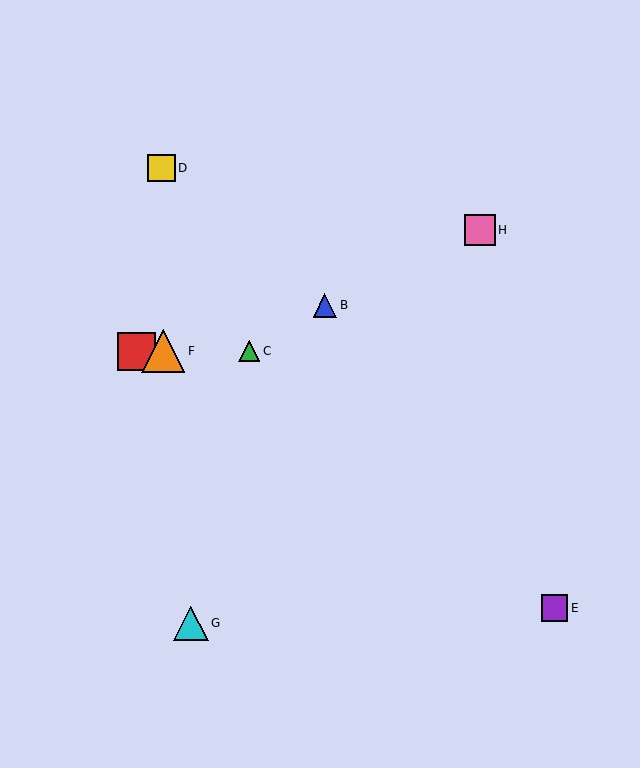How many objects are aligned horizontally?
3 objects (A, C, F) are aligned horizontally.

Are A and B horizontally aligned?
No, A is at y≈351 and B is at y≈305.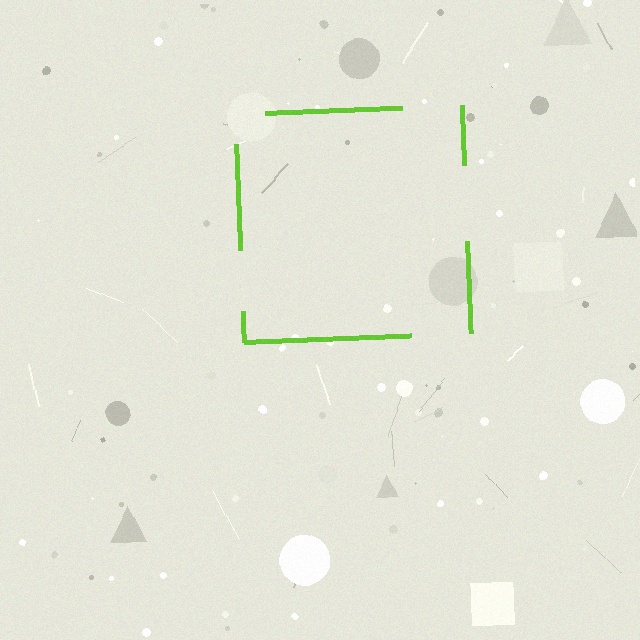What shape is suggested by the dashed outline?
The dashed outline suggests a square.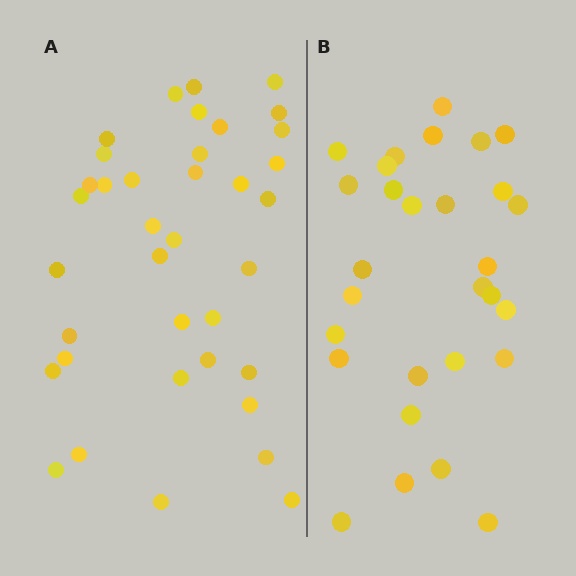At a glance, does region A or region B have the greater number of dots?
Region A (the left region) has more dots.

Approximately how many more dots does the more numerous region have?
Region A has roughly 8 or so more dots than region B.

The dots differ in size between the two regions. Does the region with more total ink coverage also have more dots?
No. Region B has more total ink coverage because its dots are larger, but region A actually contains more individual dots. Total area can be misleading — the number of items is what matters here.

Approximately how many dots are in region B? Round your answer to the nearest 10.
About 30 dots. (The exact count is 29, which rounds to 30.)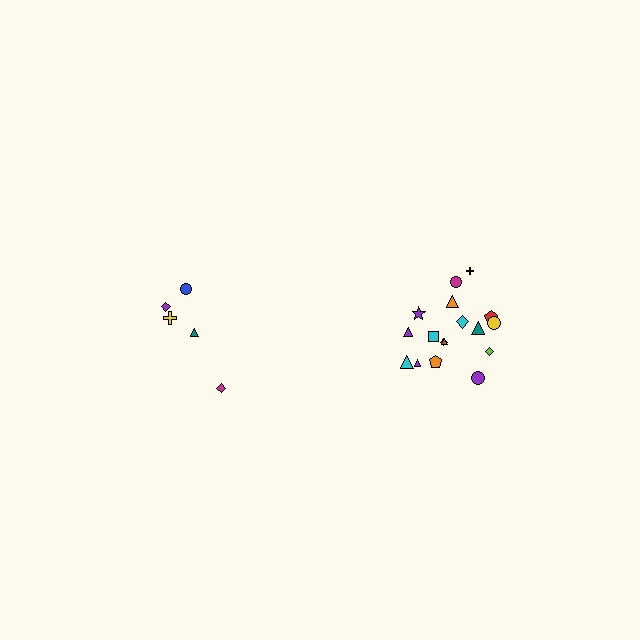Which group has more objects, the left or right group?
The right group.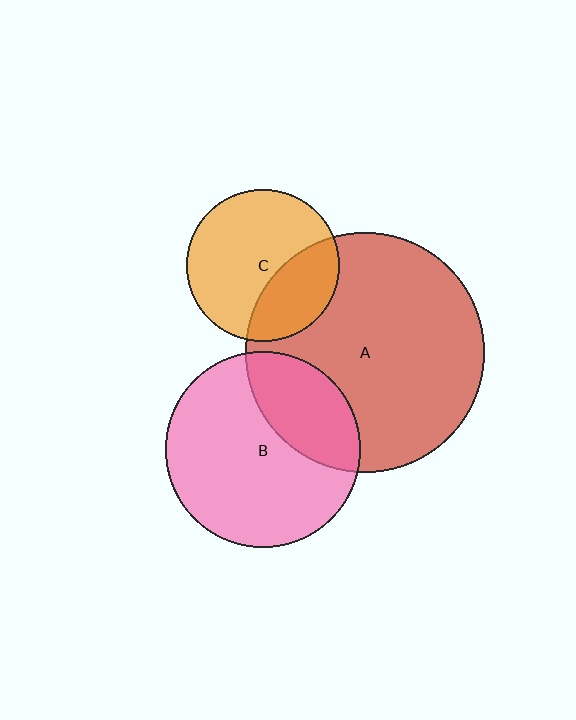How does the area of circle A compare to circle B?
Approximately 1.5 times.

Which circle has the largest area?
Circle A (red).